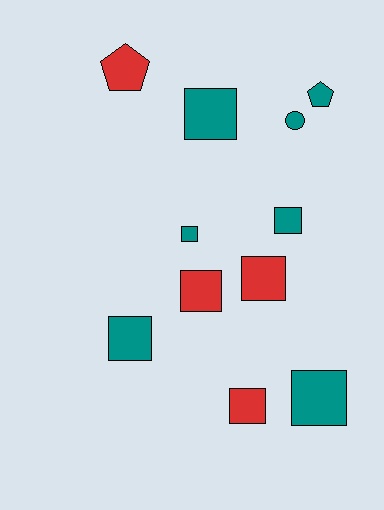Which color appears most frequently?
Teal, with 7 objects.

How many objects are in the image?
There are 11 objects.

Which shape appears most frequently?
Square, with 8 objects.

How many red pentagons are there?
There is 1 red pentagon.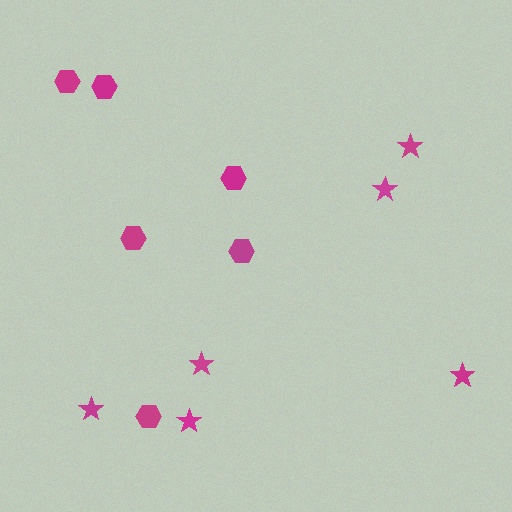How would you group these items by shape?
There are 2 groups: one group of hexagons (6) and one group of stars (6).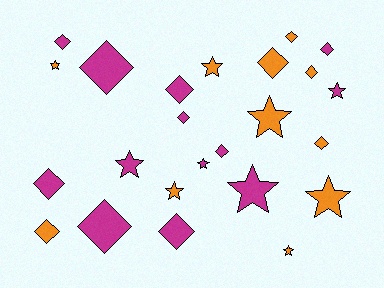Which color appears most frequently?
Magenta, with 13 objects.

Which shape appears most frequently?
Diamond, with 14 objects.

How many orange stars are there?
There are 6 orange stars.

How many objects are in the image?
There are 24 objects.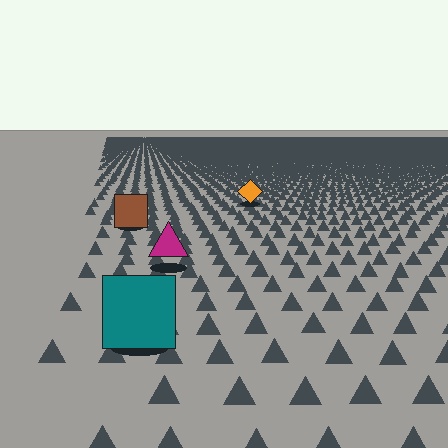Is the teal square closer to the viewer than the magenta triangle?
Yes. The teal square is closer — you can tell from the texture gradient: the ground texture is coarser near it.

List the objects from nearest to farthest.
From nearest to farthest: the teal square, the magenta triangle, the brown square, the orange diamond.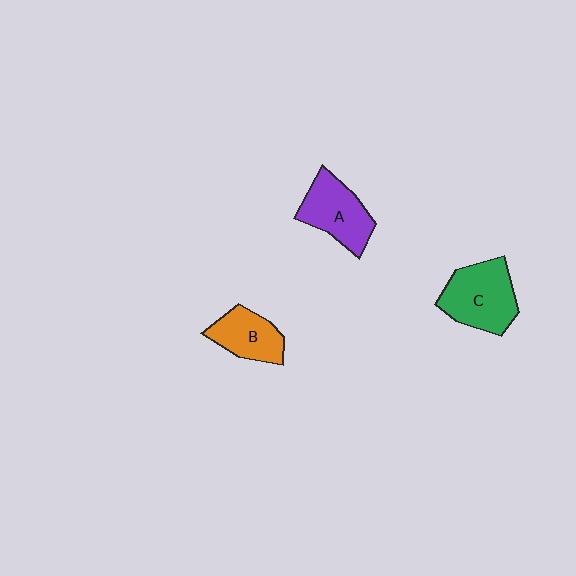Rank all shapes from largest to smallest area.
From largest to smallest: C (green), A (purple), B (orange).